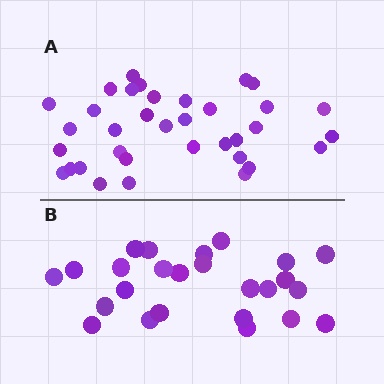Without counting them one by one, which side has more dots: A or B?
Region A (the top region) has more dots.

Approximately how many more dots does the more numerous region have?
Region A has roughly 10 or so more dots than region B.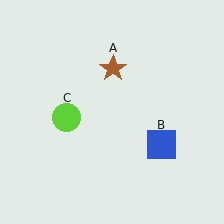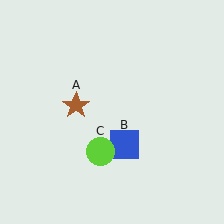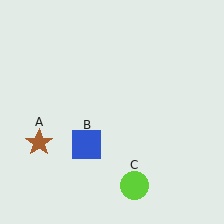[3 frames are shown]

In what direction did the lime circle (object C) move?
The lime circle (object C) moved down and to the right.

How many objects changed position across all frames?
3 objects changed position: brown star (object A), blue square (object B), lime circle (object C).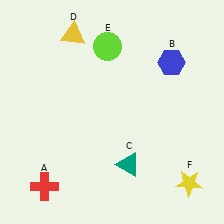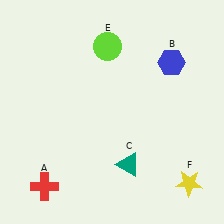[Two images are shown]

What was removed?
The yellow triangle (D) was removed in Image 2.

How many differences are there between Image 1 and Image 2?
There is 1 difference between the two images.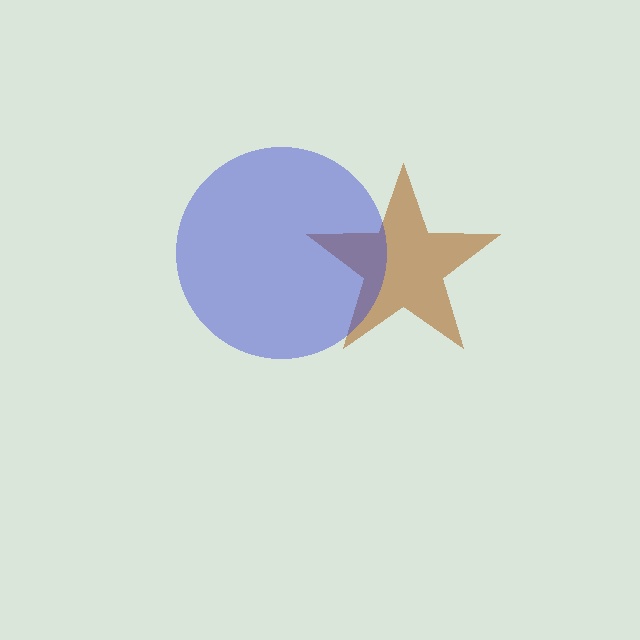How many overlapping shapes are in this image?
There are 2 overlapping shapes in the image.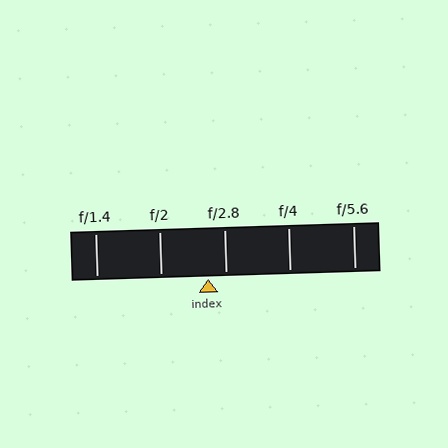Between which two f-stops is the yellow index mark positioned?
The index mark is between f/2 and f/2.8.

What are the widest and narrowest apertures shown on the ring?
The widest aperture shown is f/1.4 and the narrowest is f/5.6.